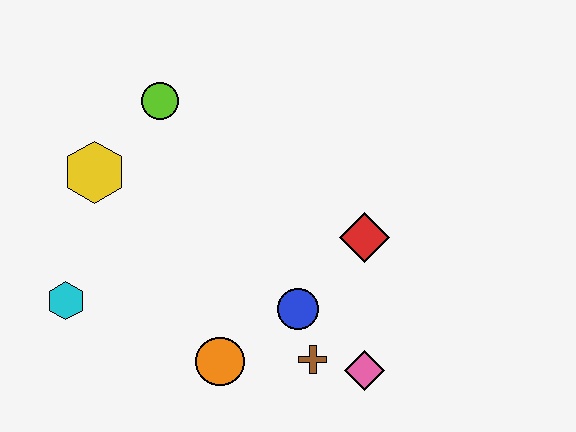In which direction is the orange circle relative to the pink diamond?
The orange circle is to the left of the pink diamond.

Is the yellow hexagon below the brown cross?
No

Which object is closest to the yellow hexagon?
The lime circle is closest to the yellow hexagon.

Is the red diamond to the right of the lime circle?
Yes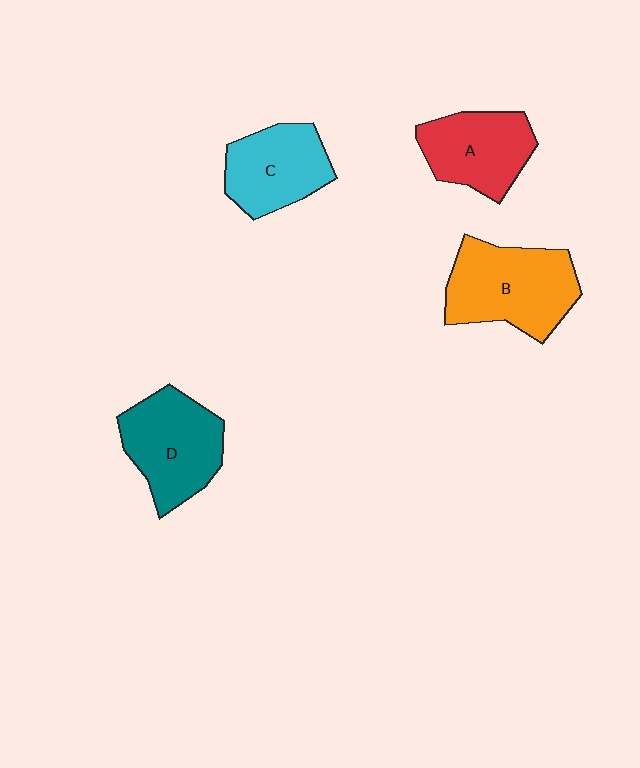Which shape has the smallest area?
Shape C (cyan).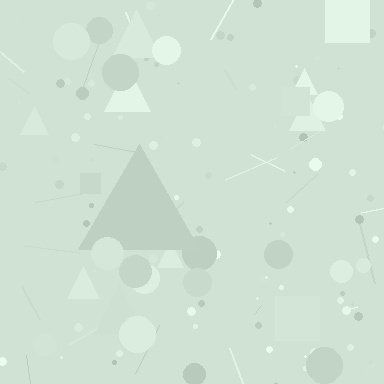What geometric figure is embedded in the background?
A triangle is embedded in the background.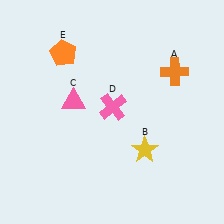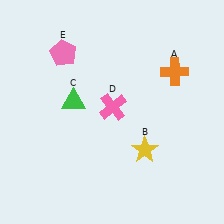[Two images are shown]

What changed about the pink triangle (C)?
In Image 1, C is pink. In Image 2, it changed to green.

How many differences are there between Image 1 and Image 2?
There are 2 differences between the two images.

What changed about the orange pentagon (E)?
In Image 1, E is orange. In Image 2, it changed to pink.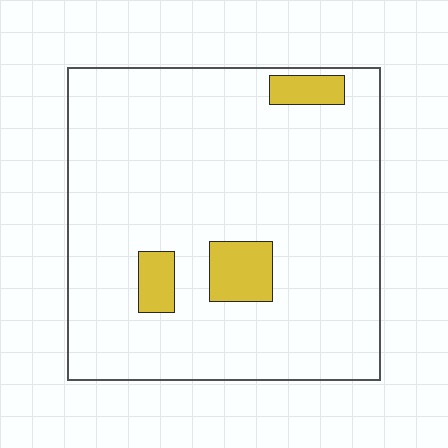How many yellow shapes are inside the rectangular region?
3.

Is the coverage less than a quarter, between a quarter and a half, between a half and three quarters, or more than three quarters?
Less than a quarter.